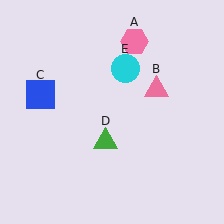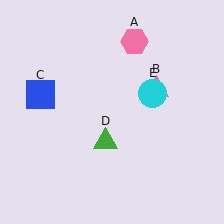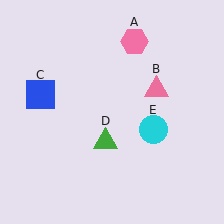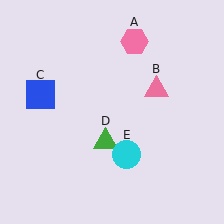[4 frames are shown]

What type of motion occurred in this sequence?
The cyan circle (object E) rotated clockwise around the center of the scene.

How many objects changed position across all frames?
1 object changed position: cyan circle (object E).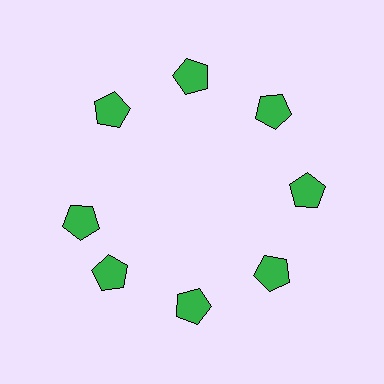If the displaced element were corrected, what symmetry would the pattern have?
It would have 8-fold rotational symmetry — the pattern would map onto itself every 45 degrees.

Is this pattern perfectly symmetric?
No. The 8 green pentagons are arranged in a ring, but one element near the 9 o'clock position is rotated out of alignment along the ring, breaking the 8-fold rotational symmetry.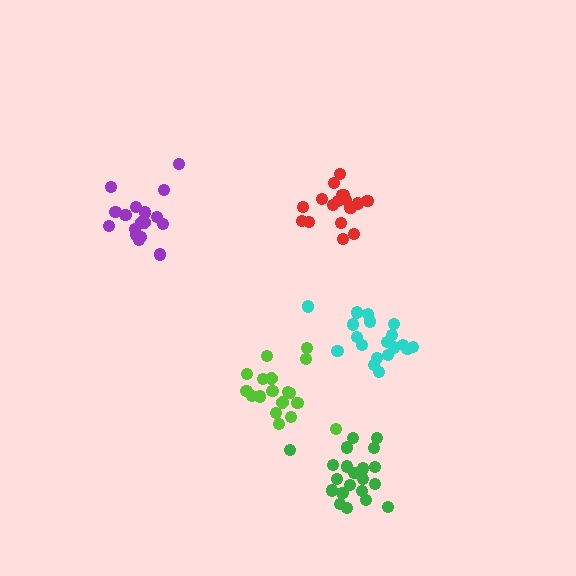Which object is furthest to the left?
The purple cluster is leftmost.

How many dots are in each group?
Group 1: 18 dots, Group 2: 18 dots, Group 3: 17 dots, Group 4: 21 dots, Group 5: 19 dots (93 total).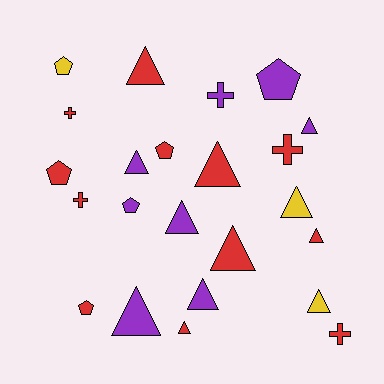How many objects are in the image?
There are 23 objects.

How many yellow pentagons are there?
There is 1 yellow pentagon.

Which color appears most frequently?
Red, with 12 objects.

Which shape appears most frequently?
Triangle, with 12 objects.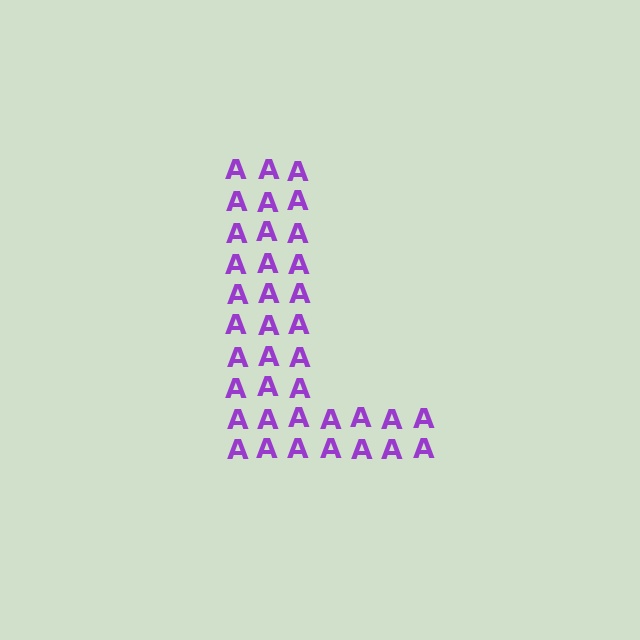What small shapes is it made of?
It is made of small letter A's.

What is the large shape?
The large shape is the letter L.